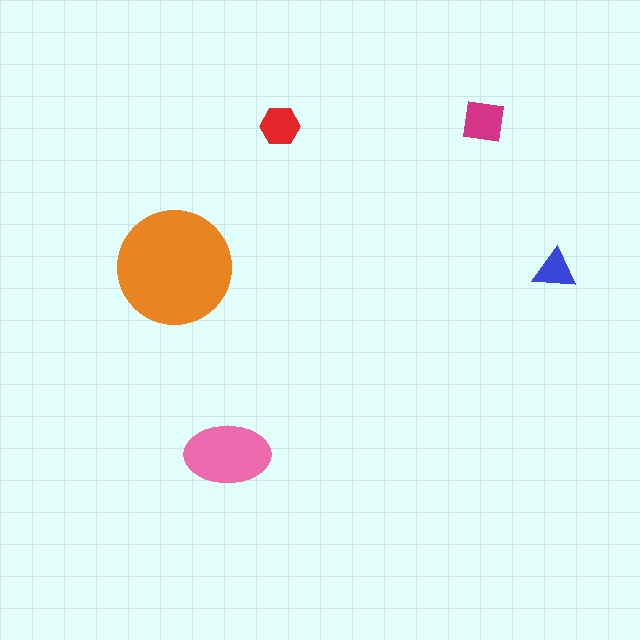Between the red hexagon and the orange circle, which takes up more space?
The orange circle.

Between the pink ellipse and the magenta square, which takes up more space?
The pink ellipse.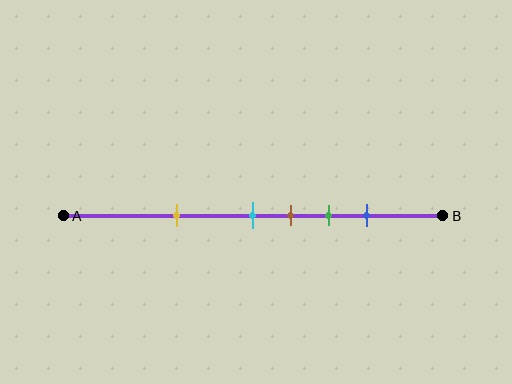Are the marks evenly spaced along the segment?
No, the marks are not evenly spaced.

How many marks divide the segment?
There are 5 marks dividing the segment.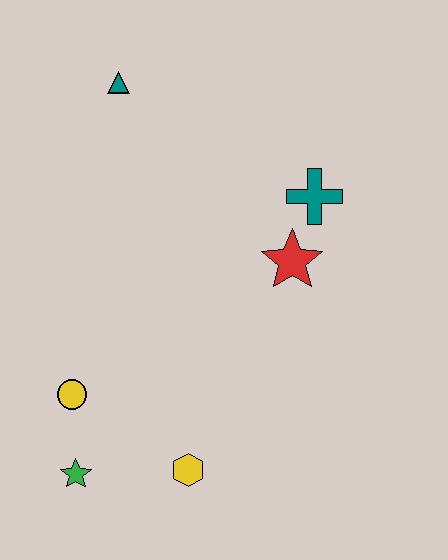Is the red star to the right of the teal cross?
No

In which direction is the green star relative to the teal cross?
The green star is below the teal cross.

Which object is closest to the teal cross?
The red star is closest to the teal cross.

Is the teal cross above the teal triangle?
No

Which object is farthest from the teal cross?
The green star is farthest from the teal cross.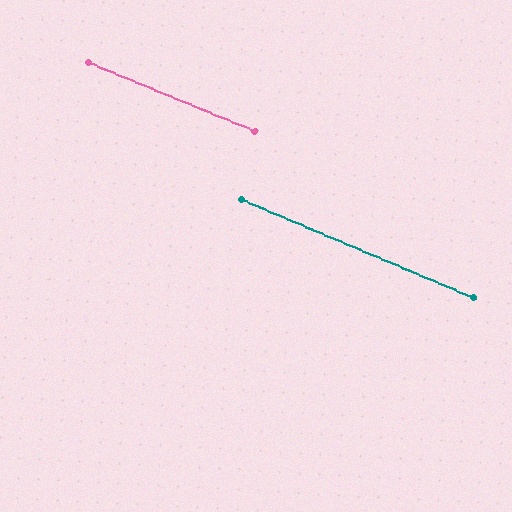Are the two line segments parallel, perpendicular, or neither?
Parallel — their directions differ by only 0.5°.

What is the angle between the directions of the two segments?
Approximately 0 degrees.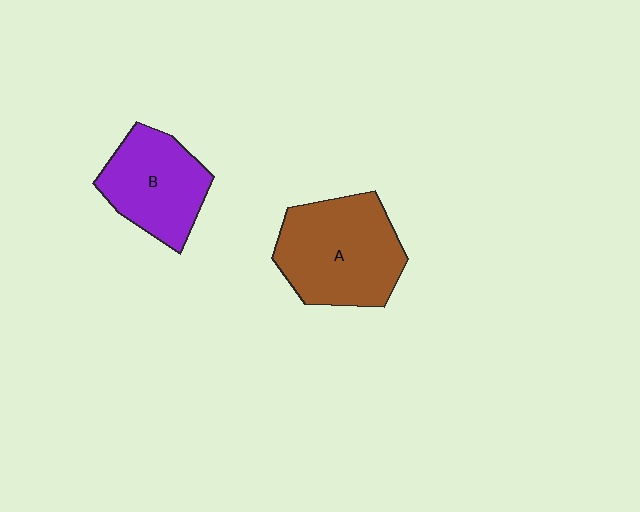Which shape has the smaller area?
Shape B (purple).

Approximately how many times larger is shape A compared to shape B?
Approximately 1.3 times.